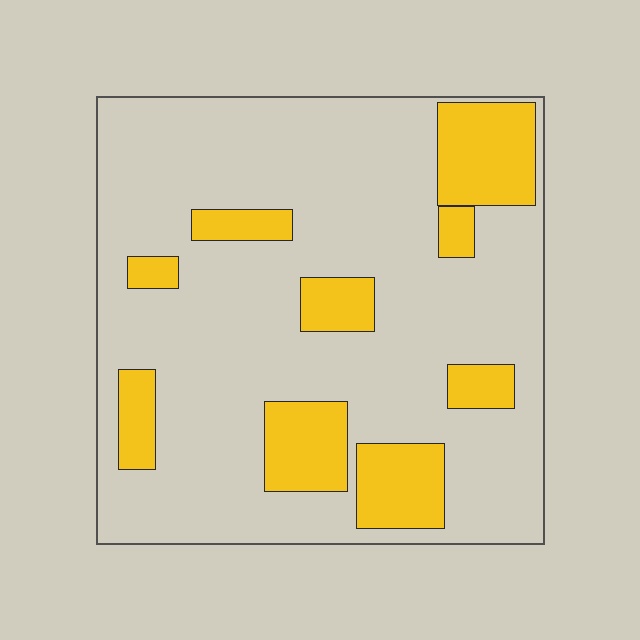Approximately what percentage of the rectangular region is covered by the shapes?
Approximately 20%.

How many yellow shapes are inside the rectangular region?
9.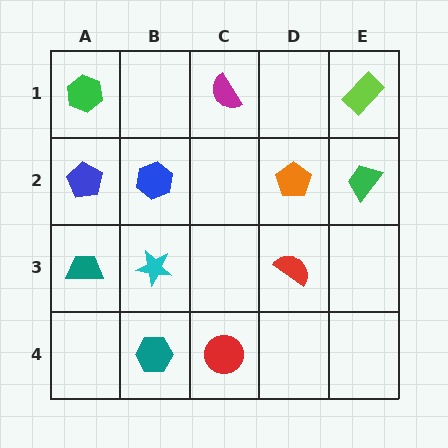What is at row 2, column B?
A blue hexagon.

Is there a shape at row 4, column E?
No, that cell is empty.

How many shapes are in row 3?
3 shapes.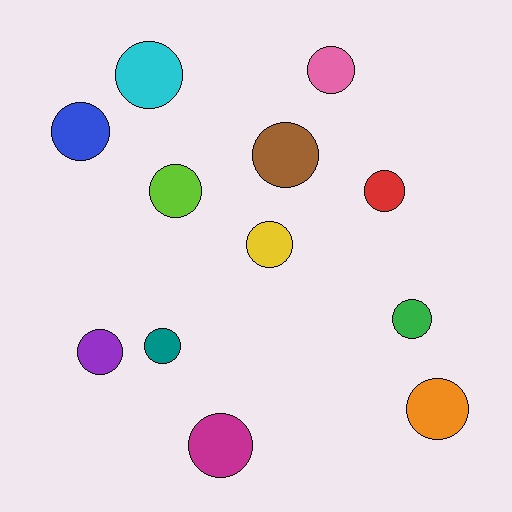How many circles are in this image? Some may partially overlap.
There are 12 circles.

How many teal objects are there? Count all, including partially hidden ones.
There is 1 teal object.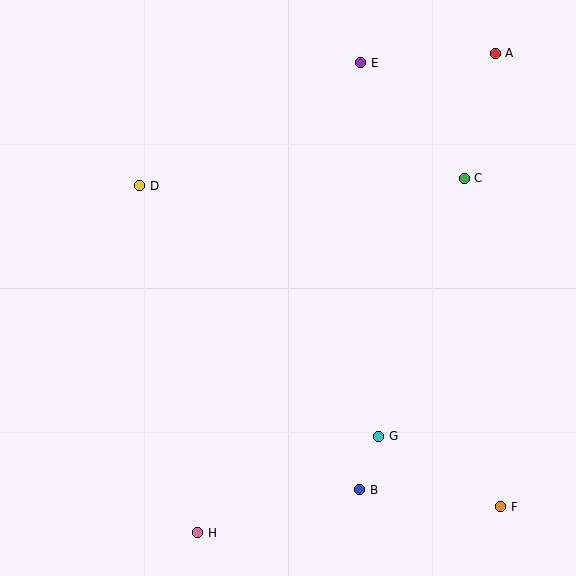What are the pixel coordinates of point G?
Point G is at (379, 436).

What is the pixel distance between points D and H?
The distance between D and H is 352 pixels.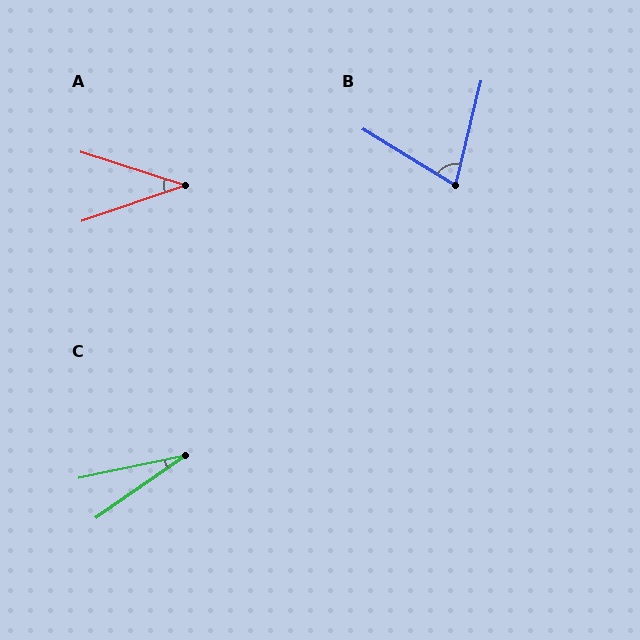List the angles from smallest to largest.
C (23°), A (37°), B (72°).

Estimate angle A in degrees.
Approximately 37 degrees.